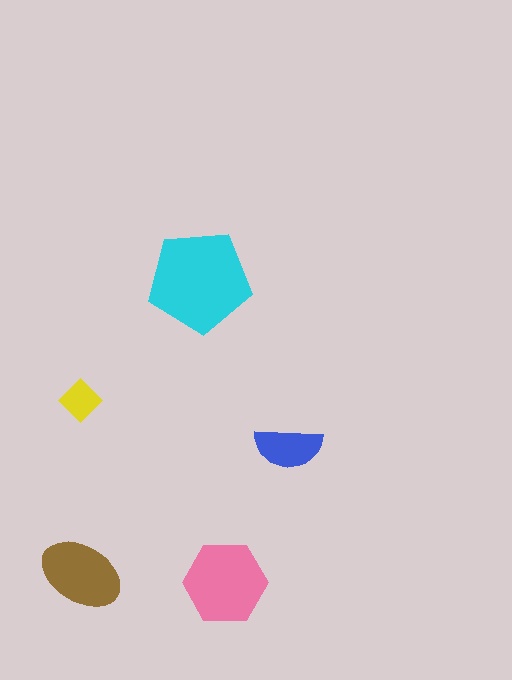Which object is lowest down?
The pink hexagon is bottommost.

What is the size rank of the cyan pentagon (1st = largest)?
1st.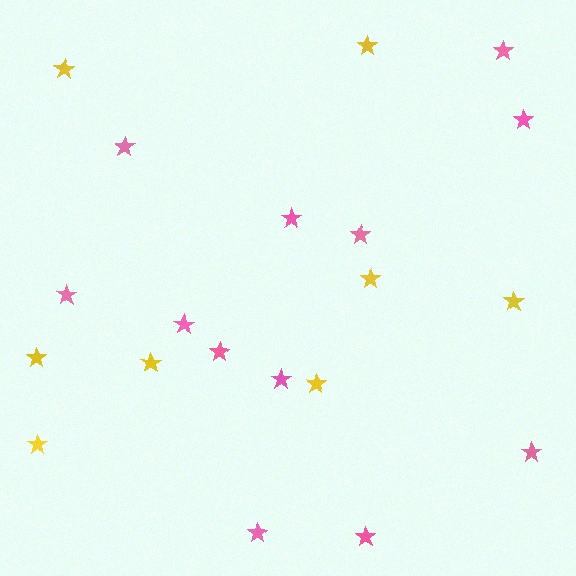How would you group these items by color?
There are 2 groups: one group of pink stars (12) and one group of yellow stars (8).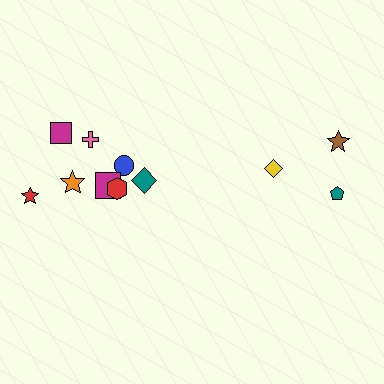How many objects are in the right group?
There are 3 objects.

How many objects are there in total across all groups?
There are 11 objects.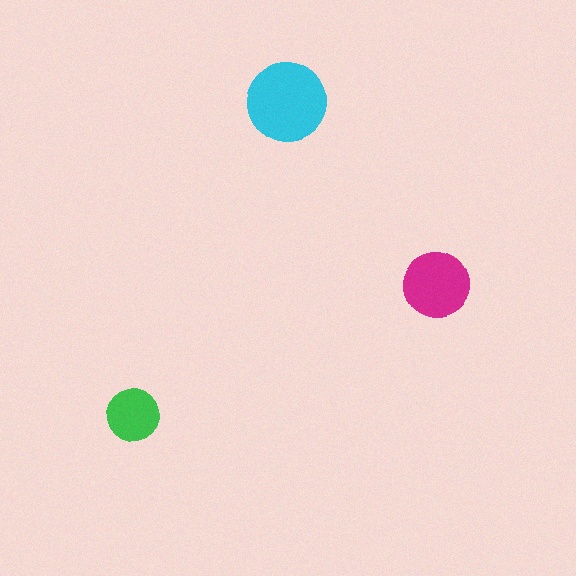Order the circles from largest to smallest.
the cyan one, the magenta one, the green one.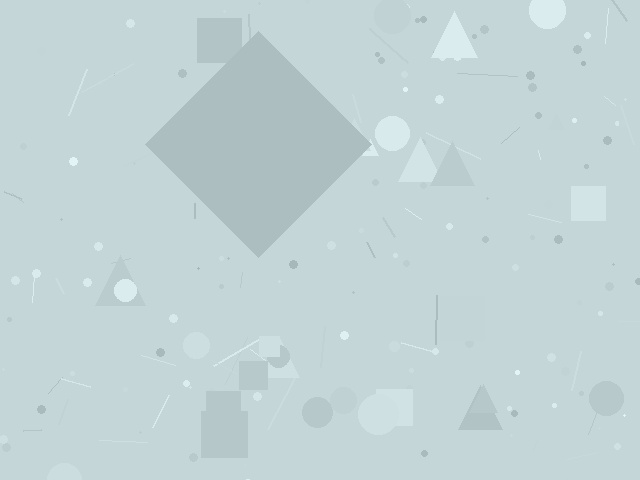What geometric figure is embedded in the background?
A diamond is embedded in the background.